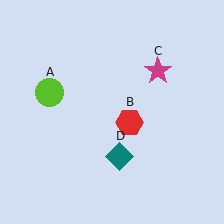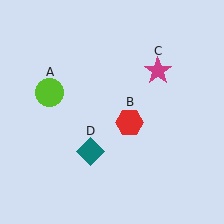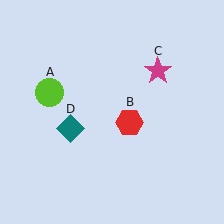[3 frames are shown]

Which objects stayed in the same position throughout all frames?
Lime circle (object A) and red hexagon (object B) and magenta star (object C) remained stationary.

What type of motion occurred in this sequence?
The teal diamond (object D) rotated clockwise around the center of the scene.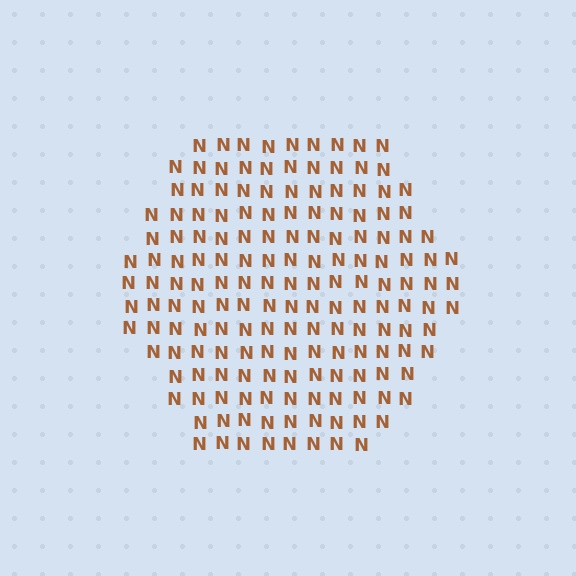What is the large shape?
The large shape is a hexagon.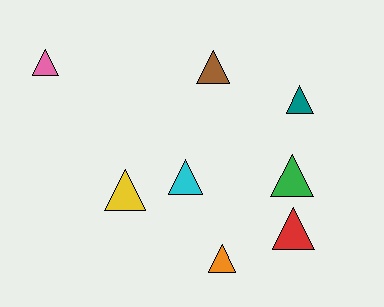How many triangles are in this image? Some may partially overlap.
There are 8 triangles.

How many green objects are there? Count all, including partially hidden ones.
There is 1 green object.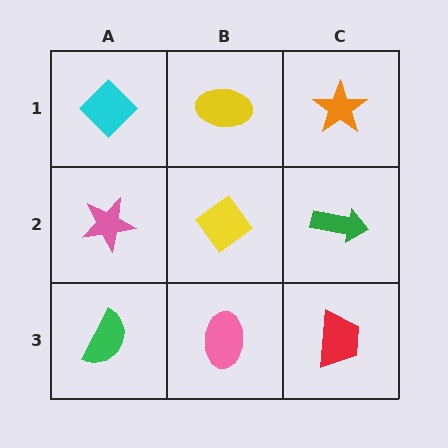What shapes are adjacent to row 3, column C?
A green arrow (row 2, column C), a pink ellipse (row 3, column B).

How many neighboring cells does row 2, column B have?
4.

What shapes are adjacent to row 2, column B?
A yellow ellipse (row 1, column B), a pink ellipse (row 3, column B), a pink star (row 2, column A), a green arrow (row 2, column C).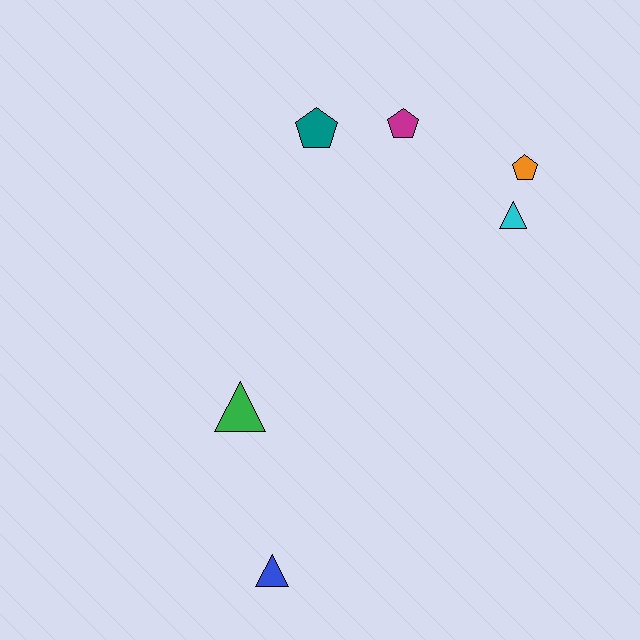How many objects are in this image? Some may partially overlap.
There are 6 objects.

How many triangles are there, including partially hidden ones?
There are 3 triangles.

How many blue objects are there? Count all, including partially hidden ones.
There is 1 blue object.